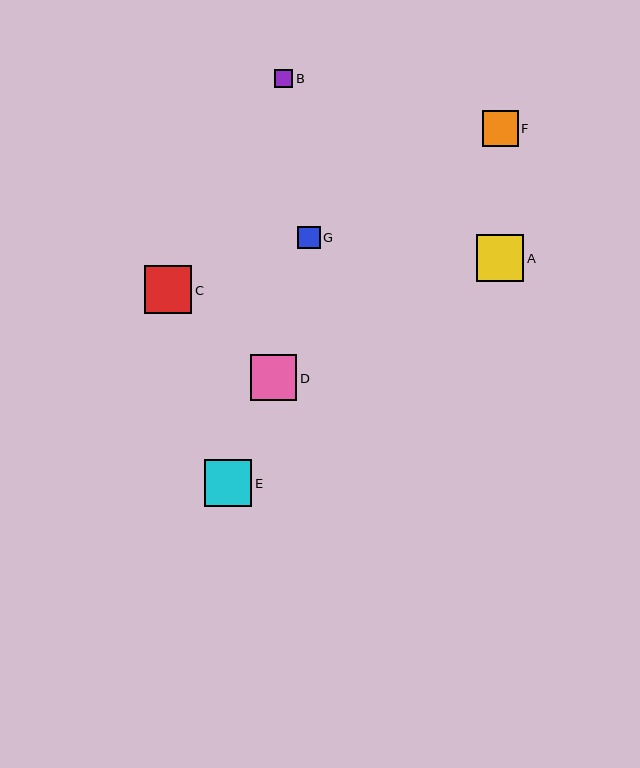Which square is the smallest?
Square B is the smallest with a size of approximately 18 pixels.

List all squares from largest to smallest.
From largest to smallest: C, A, E, D, F, G, B.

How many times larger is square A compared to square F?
Square A is approximately 1.3 times the size of square F.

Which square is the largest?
Square C is the largest with a size of approximately 48 pixels.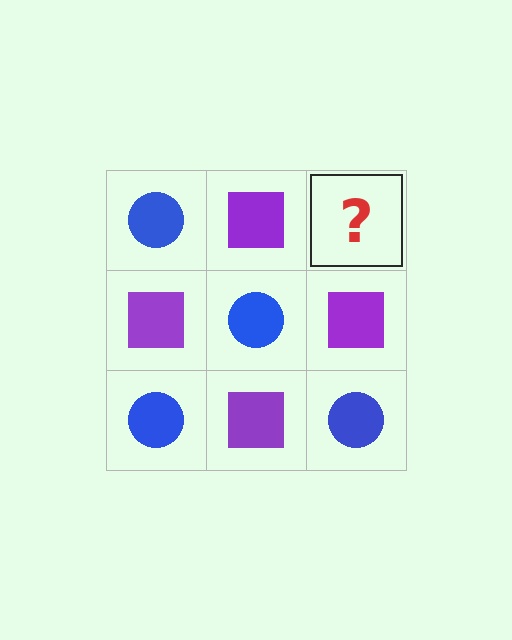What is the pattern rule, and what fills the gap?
The rule is that it alternates blue circle and purple square in a checkerboard pattern. The gap should be filled with a blue circle.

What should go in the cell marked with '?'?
The missing cell should contain a blue circle.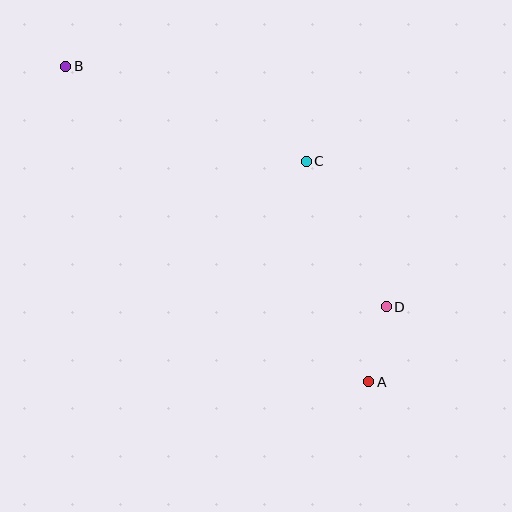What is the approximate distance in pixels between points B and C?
The distance between B and C is approximately 258 pixels.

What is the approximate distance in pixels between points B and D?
The distance between B and D is approximately 400 pixels.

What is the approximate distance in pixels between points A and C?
The distance between A and C is approximately 229 pixels.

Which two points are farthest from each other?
Points A and B are farthest from each other.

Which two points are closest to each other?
Points A and D are closest to each other.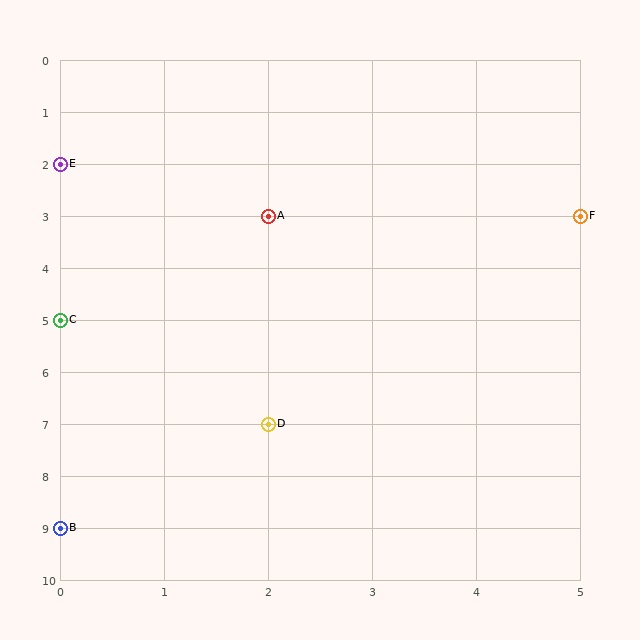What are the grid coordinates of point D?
Point D is at grid coordinates (2, 7).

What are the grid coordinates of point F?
Point F is at grid coordinates (5, 3).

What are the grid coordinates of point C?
Point C is at grid coordinates (0, 5).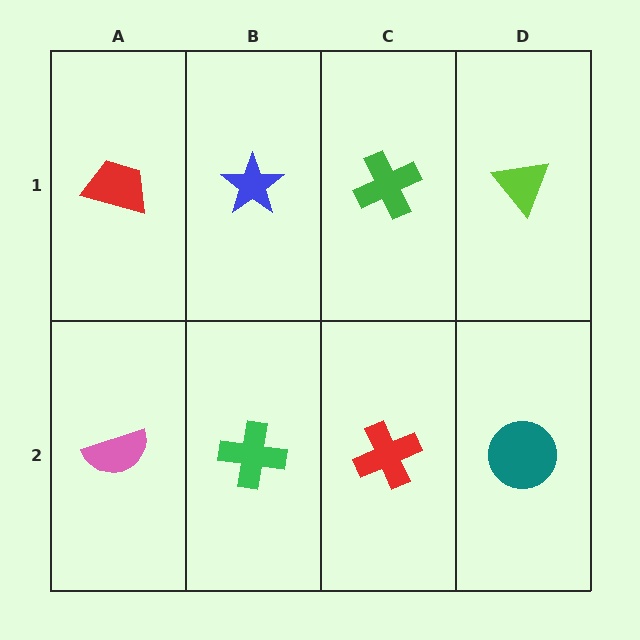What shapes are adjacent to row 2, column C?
A green cross (row 1, column C), a green cross (row 2, column B), a teal circle (row 2, column D).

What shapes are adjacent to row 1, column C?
A red cross (row 2, column C), a blue star (row 1, column B), a lime triangle (row 1, column D).